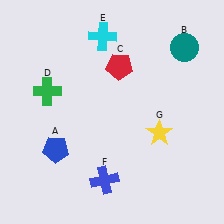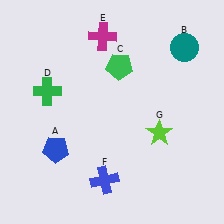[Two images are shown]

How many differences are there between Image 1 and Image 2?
There are 3 differences between the two images.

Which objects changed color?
C changed from red to green. E changed from cyan to magenta. G changed from yellow to lime.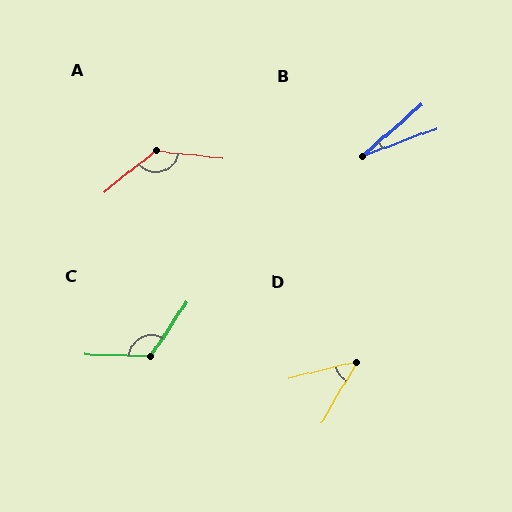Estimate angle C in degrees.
Approximately 121 degrees.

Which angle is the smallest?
B, at approximately 20 degrees.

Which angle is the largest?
A, at approximately 135 degrees.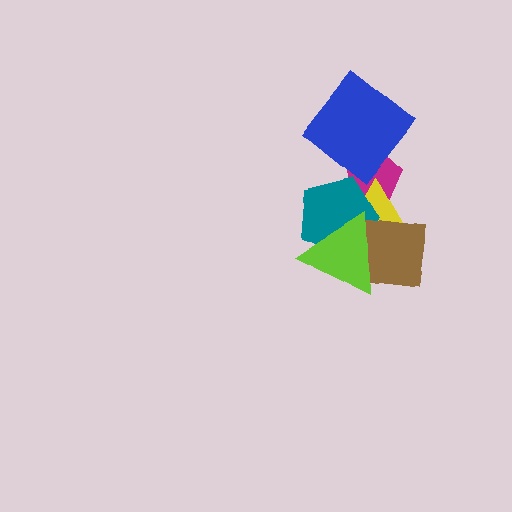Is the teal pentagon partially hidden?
Yes, it is partially covered by another shape.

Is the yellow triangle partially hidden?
Yes, it is partially covered by another shape.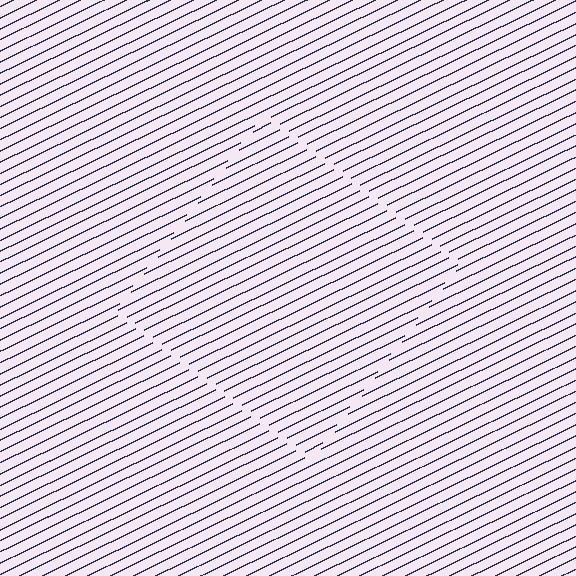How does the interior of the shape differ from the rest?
The interior of the shape contains the same grating, shifted by half a period — the contour is defined by the phase discontinuity where line-ends from the inner and outer gratings abut.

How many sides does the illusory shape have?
4 sides — the line-ends trace a square.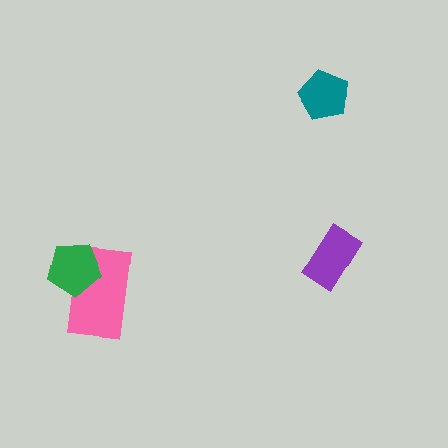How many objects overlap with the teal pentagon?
0 objects overlap with the teal pentagon.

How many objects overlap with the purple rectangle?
0 objects overlap with the purple rectangle.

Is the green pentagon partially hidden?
No, no other shape covers it.